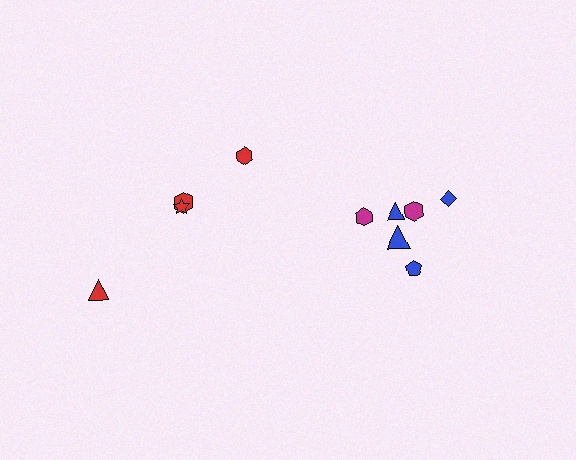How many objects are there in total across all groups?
There are 10 objects.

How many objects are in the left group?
There are 4 objects.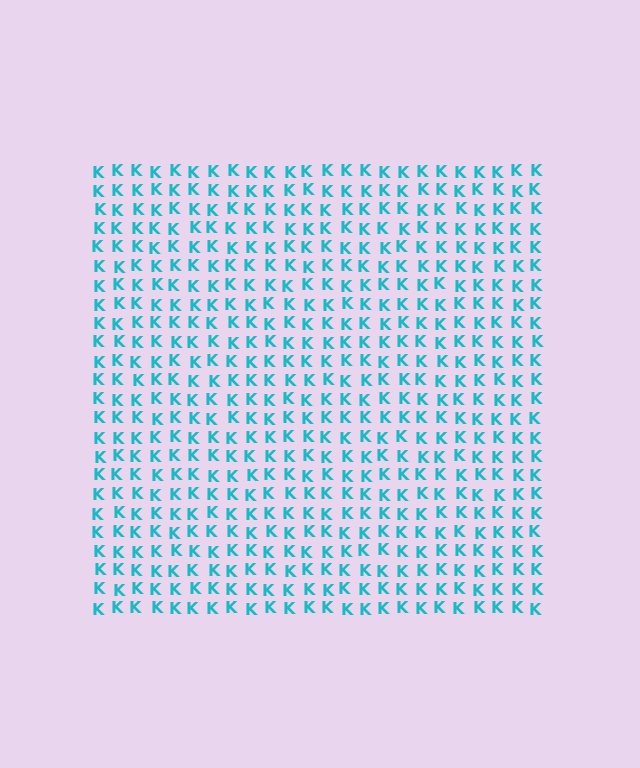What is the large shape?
The large shape is a square.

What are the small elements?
The small elements are letter K's.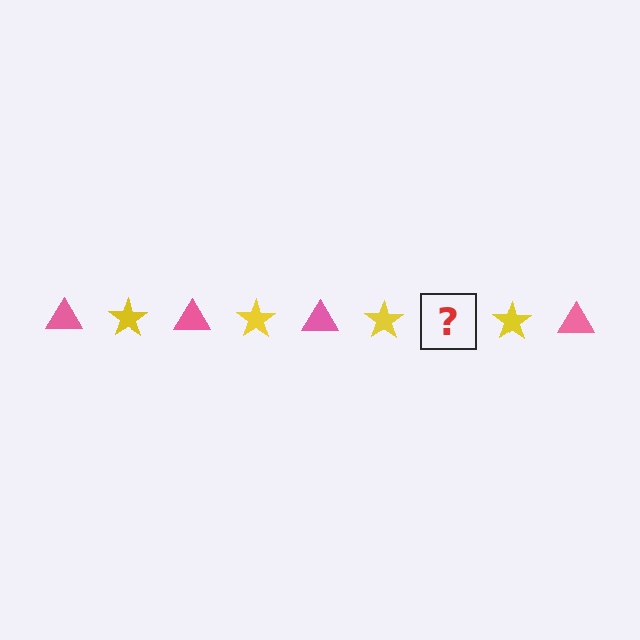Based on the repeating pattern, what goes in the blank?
The blank should be a pink triangle.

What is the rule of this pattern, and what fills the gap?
The rule is that the pattern alternates between pink triangle and yellow star. The gap should be filled with a pink triangle.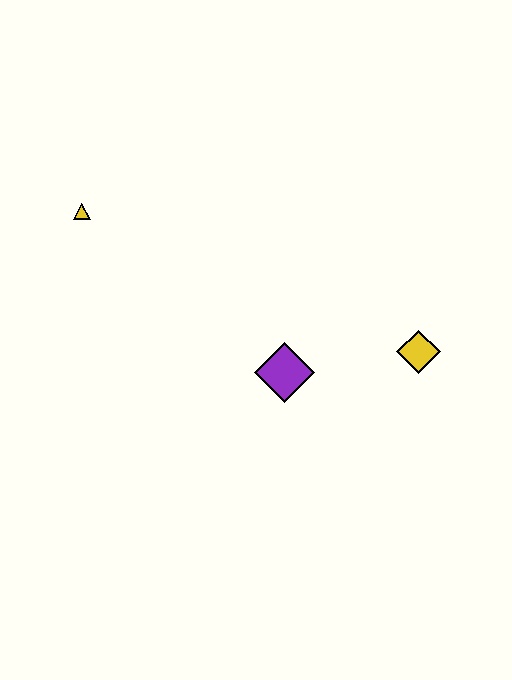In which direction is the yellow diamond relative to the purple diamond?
The yellow diamond is to the right of the purple diamond.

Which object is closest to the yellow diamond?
The purple diamond is closest to the yellow diamond.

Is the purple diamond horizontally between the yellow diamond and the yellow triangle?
Yes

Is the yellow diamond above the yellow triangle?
No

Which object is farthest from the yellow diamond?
The yellow triangle is farthest from the yellow diamond.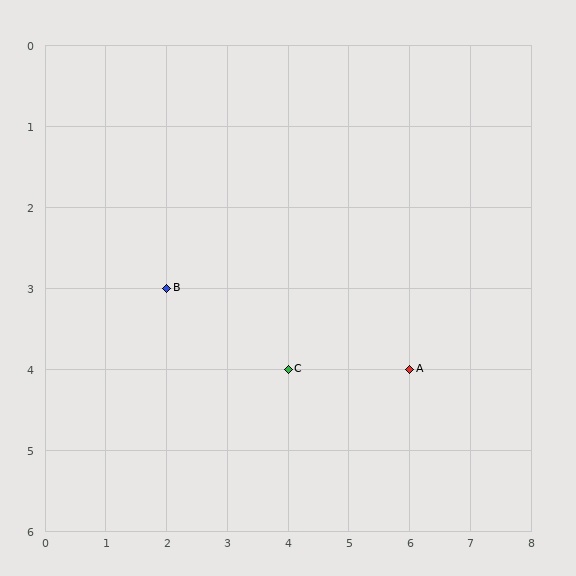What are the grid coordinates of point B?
Point B is at grid coordinates (2, 3).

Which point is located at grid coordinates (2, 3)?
Point B is at (2, 3).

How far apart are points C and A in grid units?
Points C and A are 2 columns apart.